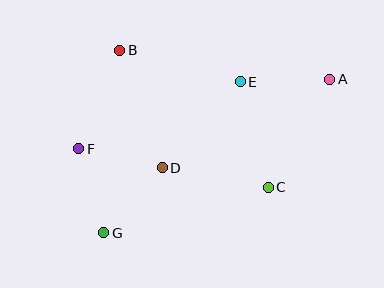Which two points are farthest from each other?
Points A and G are farthest from each other.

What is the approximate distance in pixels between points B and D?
The distance between B and D is approximately 125 pixels.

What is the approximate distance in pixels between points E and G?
The distance between E and G is approximately 204 pixels.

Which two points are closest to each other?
Points D and F are closest to each other.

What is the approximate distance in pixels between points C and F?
The distance between C and F is approximately 193 pixels.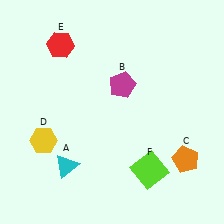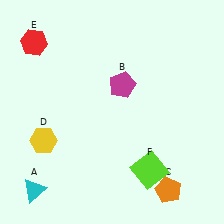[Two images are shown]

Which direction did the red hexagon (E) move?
The red hexagon (E) moved left.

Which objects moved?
The objects that moved are: the cyan triangle (A), the orange pentagon (C), the red hexagon (E).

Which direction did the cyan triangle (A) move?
The cyan triangle (A) moved left.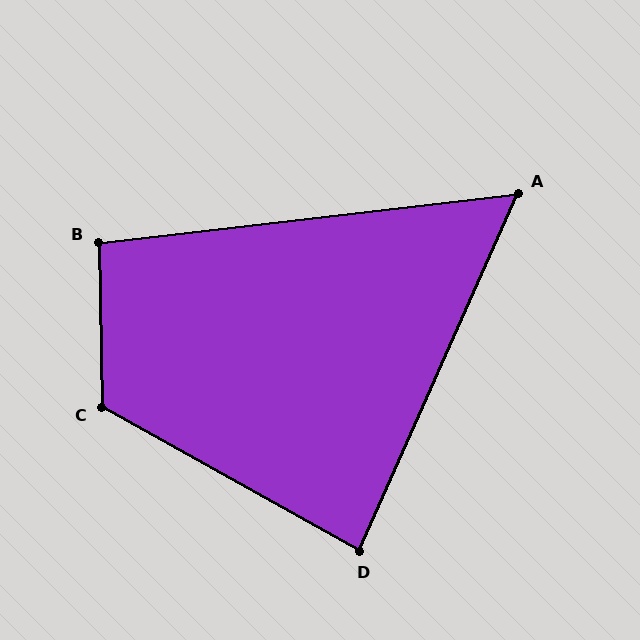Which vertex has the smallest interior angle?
A, at approximately 59 degrees.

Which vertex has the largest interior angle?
C, at approximately 121 degrees.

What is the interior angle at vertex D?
Approximately 85 degrees (acute).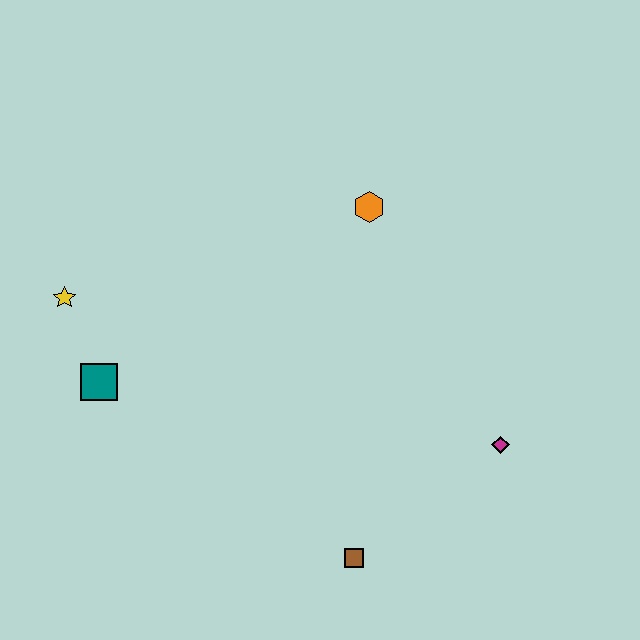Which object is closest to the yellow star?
The teal square is closest to the yellow star.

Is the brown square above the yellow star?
No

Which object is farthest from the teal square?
The magenta diamond is farthest from the teal square.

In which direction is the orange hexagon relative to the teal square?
The orange hexagon is to the right of the teal square.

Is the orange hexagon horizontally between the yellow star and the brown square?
No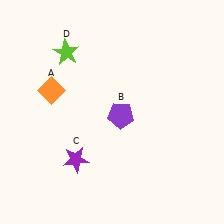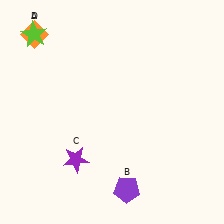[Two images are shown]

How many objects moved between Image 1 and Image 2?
3 objects moved between the two images.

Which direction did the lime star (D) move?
The lime star (D) moved left.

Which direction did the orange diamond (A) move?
The orange diamond (A) moved up.